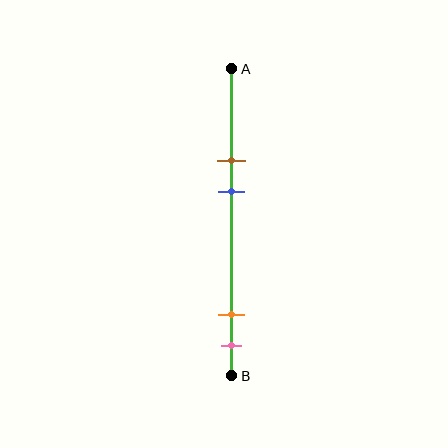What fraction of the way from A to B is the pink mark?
The pink mark is approximately 90% (0.9) of the way from A to B.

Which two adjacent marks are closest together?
The orange and pink marks are the closest adjacent pair.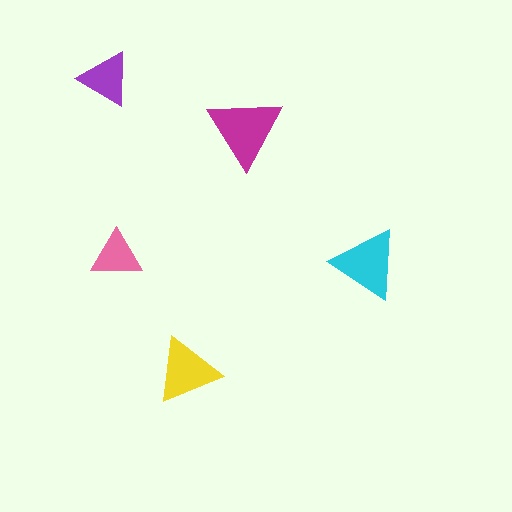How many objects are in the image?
There are 5 objects in the image.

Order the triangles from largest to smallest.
the magenta one, the cyan one, the yellow one, the purple one, the pink one.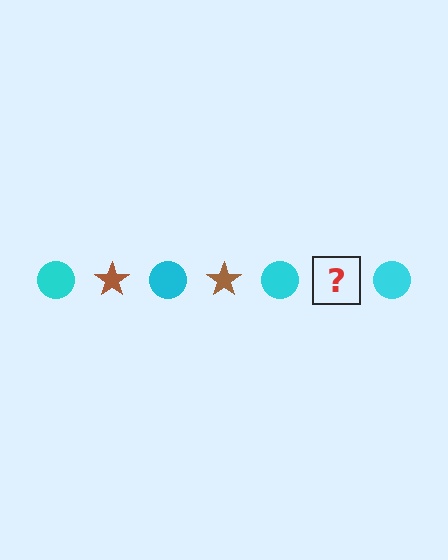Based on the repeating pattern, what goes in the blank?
The blank should be a brown star.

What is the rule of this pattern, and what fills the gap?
The rule is that the pattern alternates between cyan circle and brown star. The gap should be filled with a brown star.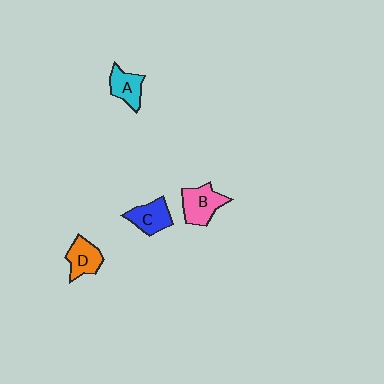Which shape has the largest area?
Shape B (pink).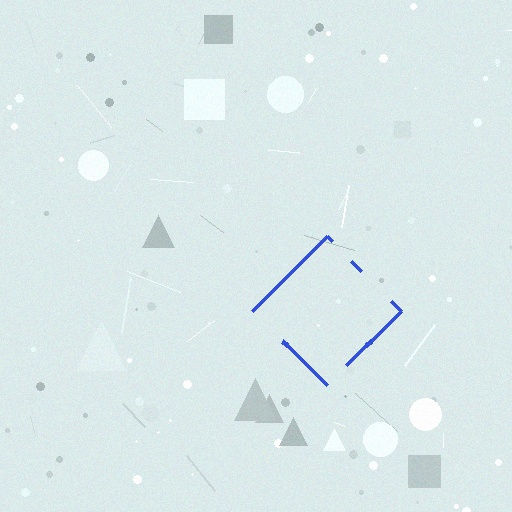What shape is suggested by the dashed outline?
The dashed outline suggests a diamond.